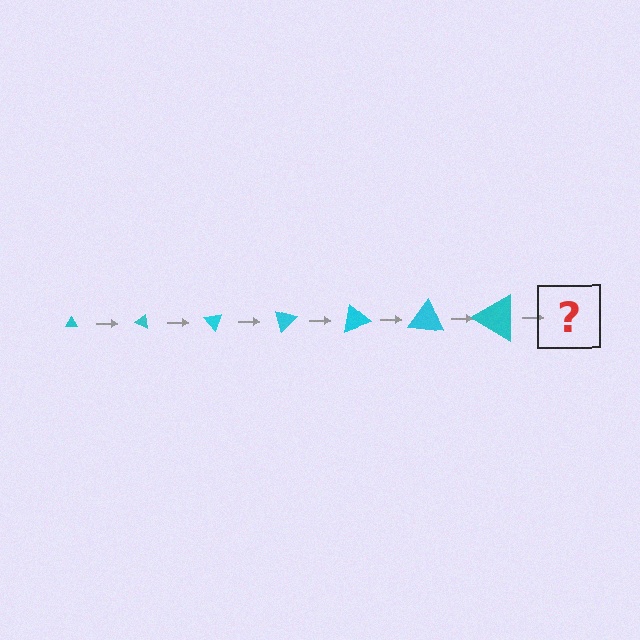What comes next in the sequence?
The next element should be a triangle, larger than the previous one and rotated 175 degrees from the start.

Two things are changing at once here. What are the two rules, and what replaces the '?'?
The two rules are that the triangle grows larger each step and it rotates 25 degrees each step. The '?' should be a triangle, larger than the previous one and rotated 175 degrees from the start.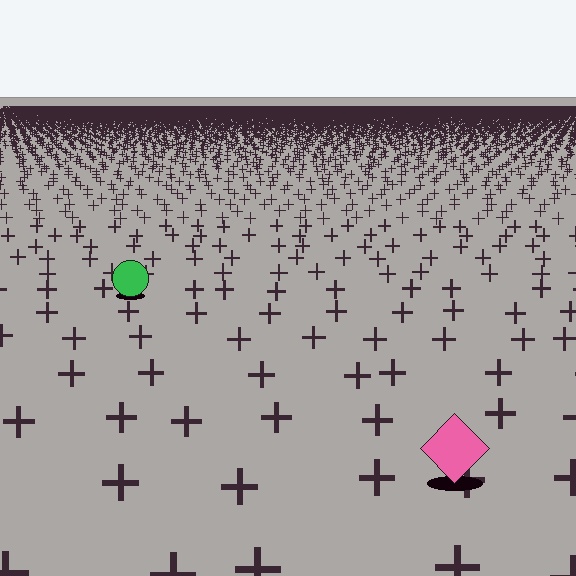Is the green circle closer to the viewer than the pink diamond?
No. The pink diamond is closer — you can tell from the texture gradient: the ground texture is coarser near it.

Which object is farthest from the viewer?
The green circle is farthest from the viewer. It appears smaller and the ground texture around it is denser.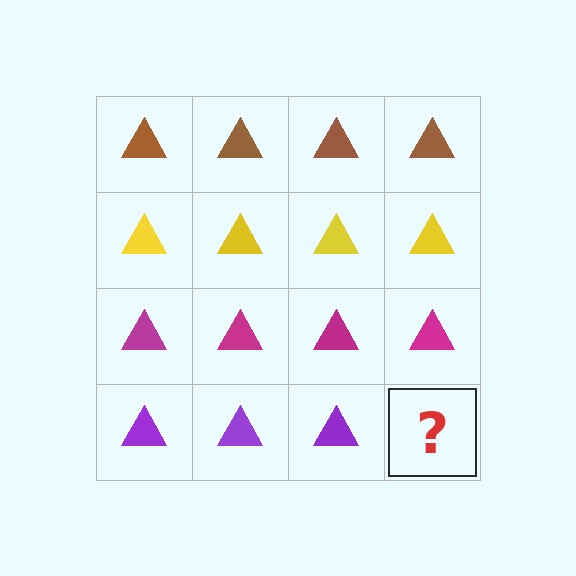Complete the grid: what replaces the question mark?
The question mark should be replaced with a purple triangle.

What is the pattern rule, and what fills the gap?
The rule is that each row has a consistent color. The gap should be filled with a purple triangle.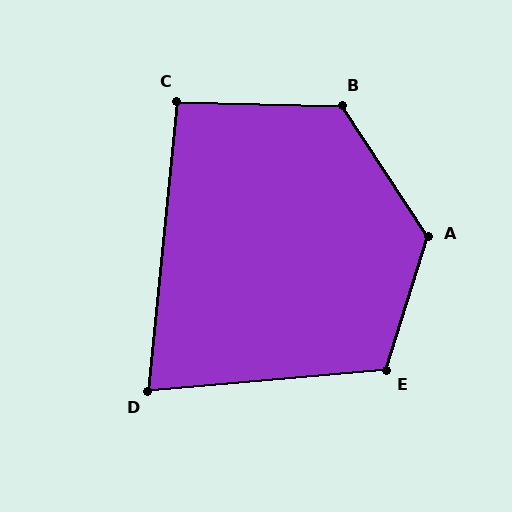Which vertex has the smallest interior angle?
D, at approximately 79 degrees.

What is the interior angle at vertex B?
Approximately 125 degrees (obtuse).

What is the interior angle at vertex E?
Approximately 112 degrees (obtuse).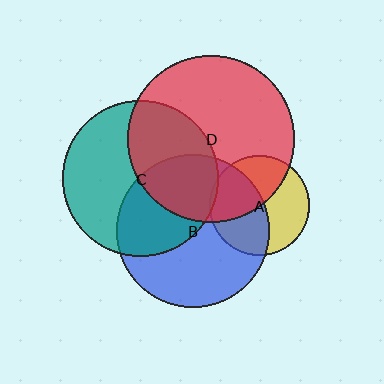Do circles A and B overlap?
Yes.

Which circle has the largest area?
Circle D (red).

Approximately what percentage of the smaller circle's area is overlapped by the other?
Approximately 50%.